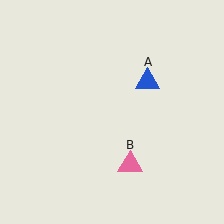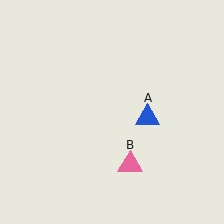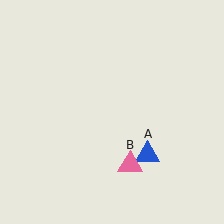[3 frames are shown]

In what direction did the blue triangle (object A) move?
The blue triangle (object A) moved down.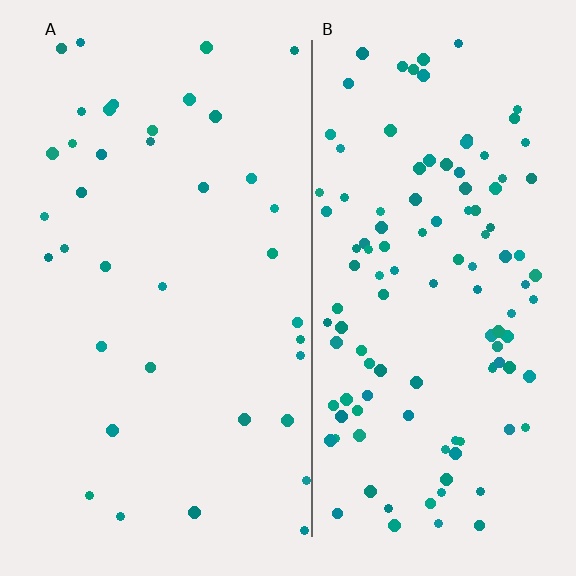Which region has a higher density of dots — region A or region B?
B (the right).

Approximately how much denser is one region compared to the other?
Approximately 3.2× — region B over region A.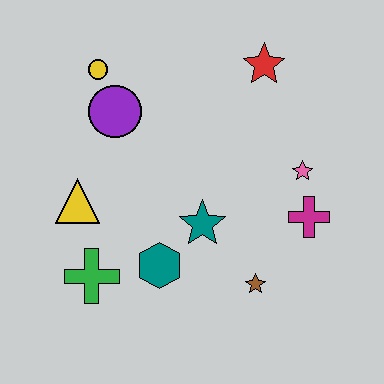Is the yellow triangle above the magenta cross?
Yes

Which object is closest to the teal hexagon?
The teal star is closest to the teal hexagon.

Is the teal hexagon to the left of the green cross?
No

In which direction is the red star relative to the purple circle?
The red star is to the right of the purple circle.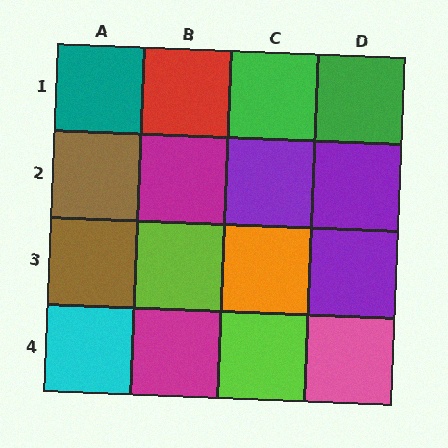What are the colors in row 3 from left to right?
Brown, lime, orange, purple.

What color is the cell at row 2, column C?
Purple.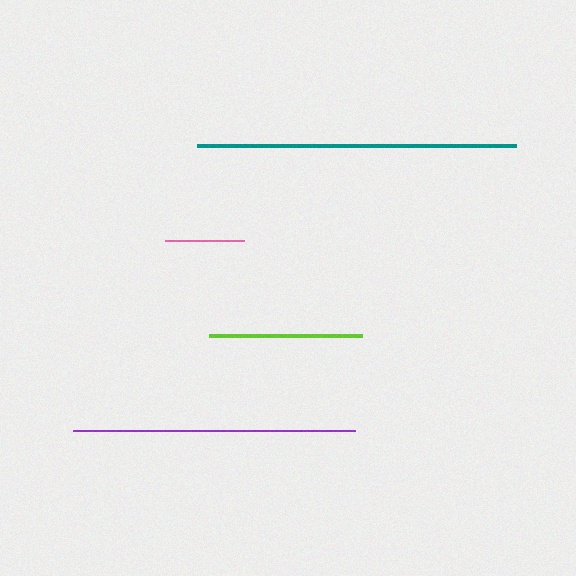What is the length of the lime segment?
The lime segment is approximately 153 pixels long.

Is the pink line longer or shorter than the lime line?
The lime line is longer than the pink line.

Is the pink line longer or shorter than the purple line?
The purple line is longer than the pink line.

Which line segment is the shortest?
The pink line is the shortest at approximately 79 pixels.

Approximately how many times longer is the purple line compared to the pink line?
The purple line is approximately 3.6 times the length of the pink line.